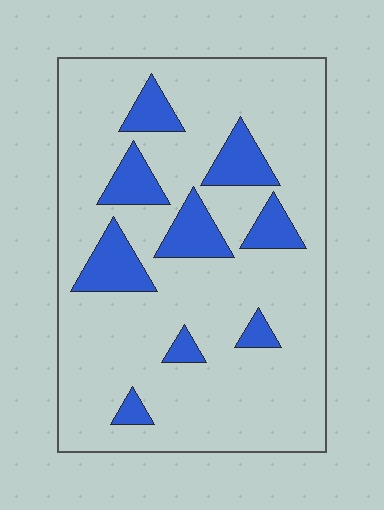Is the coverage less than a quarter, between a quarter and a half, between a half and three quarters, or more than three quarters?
Less than a quarter.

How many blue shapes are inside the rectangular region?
9.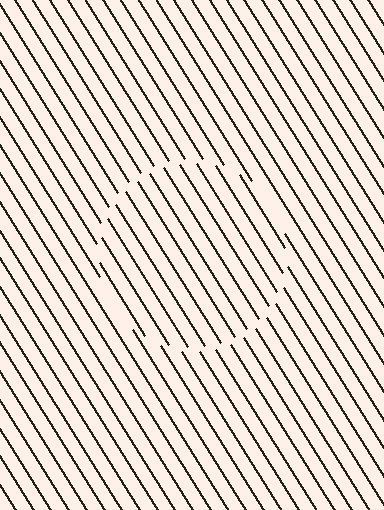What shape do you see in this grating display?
An illusory circle. The interior of the shape contains the same grating, shifted by half a period — the contour is defined by the phase discontinuity where line-ends from the inner and outer gratings abut.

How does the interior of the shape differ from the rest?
The interior of the shape contains the same grating, shifted by half a period — the contour is defined by the phase discontinuity where line-ends from the inner and outer gratings abut.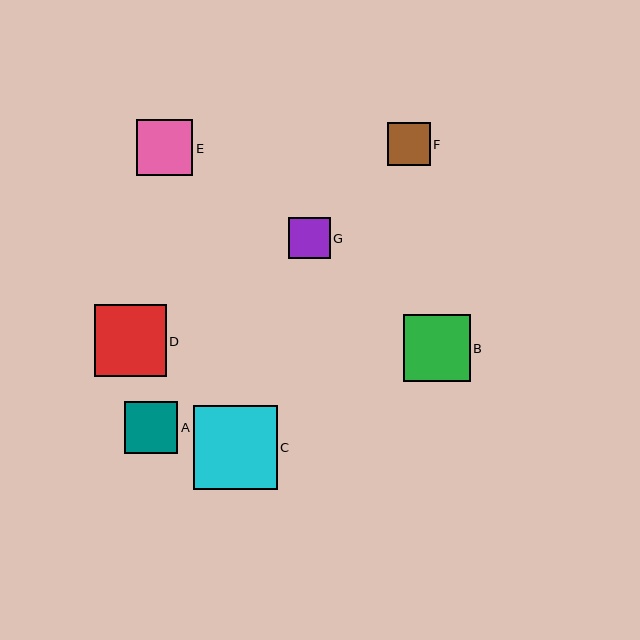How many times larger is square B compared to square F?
Square B is approximately 1.5 times the size of square F.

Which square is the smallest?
Square G is the smallest with a size of approximately 41 pixels.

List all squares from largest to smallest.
From largest to smallest: C, D, B, E, A, F, G.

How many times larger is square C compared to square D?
Square C is approximately 1.2 times the size of square D.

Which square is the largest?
Square C is the largest with a size of approximately 84 pixels.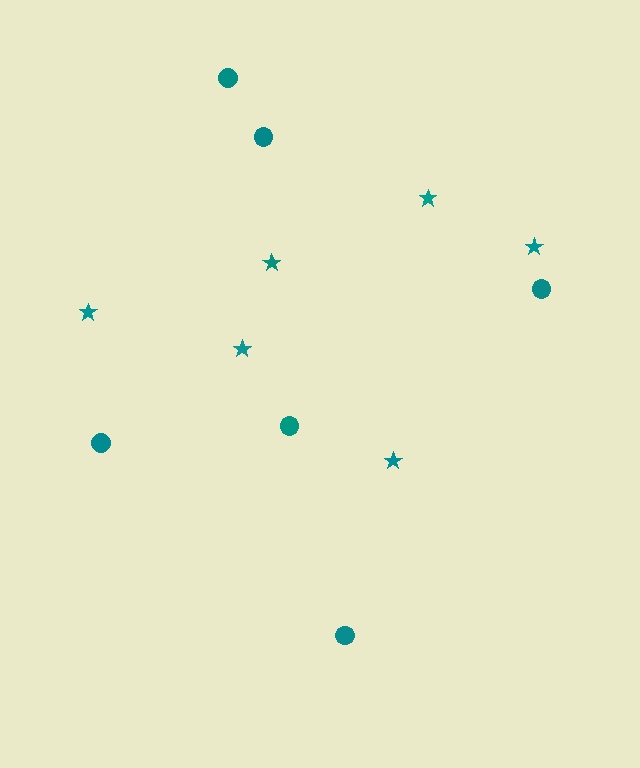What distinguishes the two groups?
There are 2 groups: one group of stars (6) and one group of circles (6).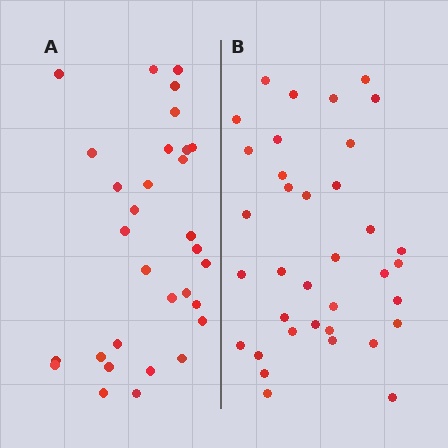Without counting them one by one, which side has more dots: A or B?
Region B (the right region) has more dots.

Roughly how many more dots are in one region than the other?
Region B has about 5 more dots than region A.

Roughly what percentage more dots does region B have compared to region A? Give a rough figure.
About 15% more.